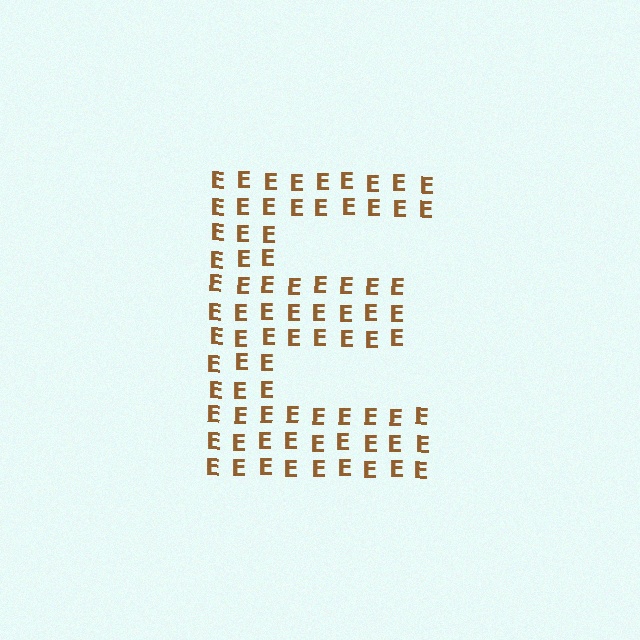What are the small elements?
The small elements are letter E's.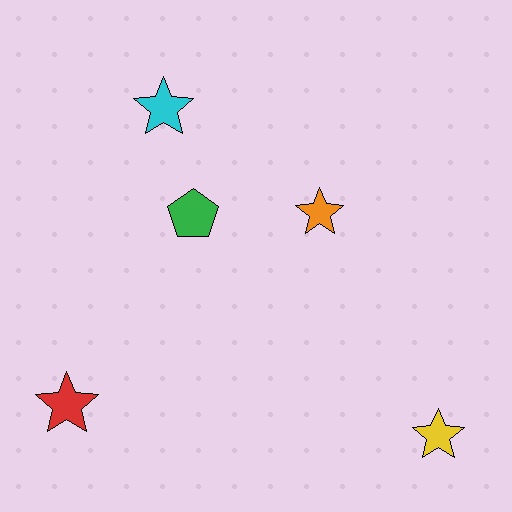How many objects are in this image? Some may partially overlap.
There are 5 objects.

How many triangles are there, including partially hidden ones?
There are no triangles.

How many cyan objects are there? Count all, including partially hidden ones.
There is 1 cyan object.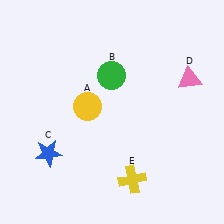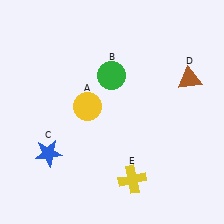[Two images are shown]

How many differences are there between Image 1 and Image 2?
There is 1 difference between the two images.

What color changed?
The triangle (D) changed from pink in Image 1 to brown in Image 2.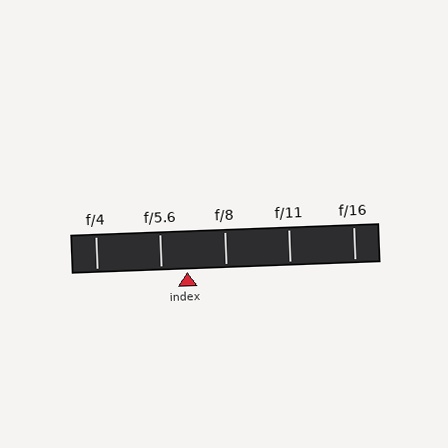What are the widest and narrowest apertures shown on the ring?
The widest aperture shown is f/4 and the narrowest is f/16.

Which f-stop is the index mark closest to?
The index mark is closest to f/5.6.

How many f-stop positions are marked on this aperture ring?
There are 5 f-stop positions marked.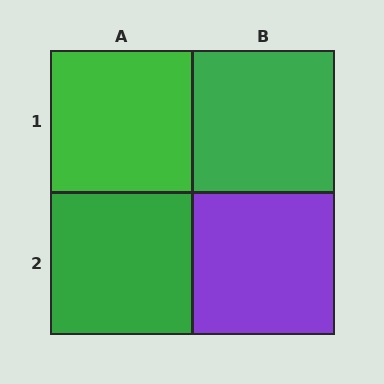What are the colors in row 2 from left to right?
Green, purple.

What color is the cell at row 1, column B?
Green.